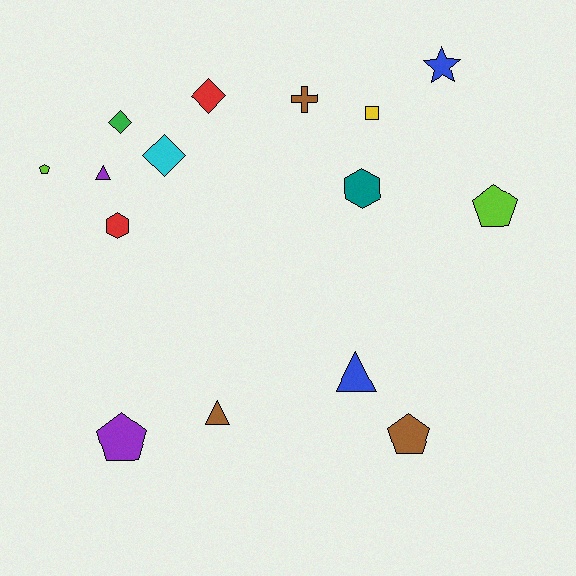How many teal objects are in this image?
There is 1 teal object.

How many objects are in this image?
There are 15 objects.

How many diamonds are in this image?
There are 3 diamonds.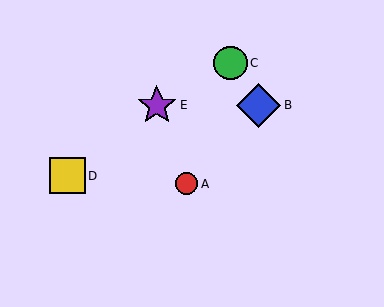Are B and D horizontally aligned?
No, B is at y≈105 and D is at y≈176.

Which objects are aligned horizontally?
Objects B, E are aligned horizontally.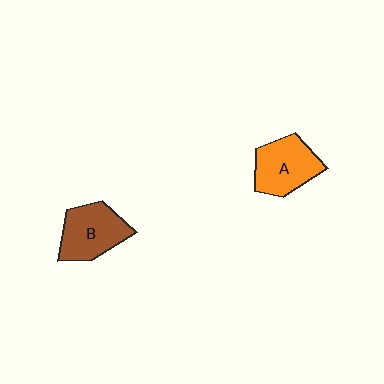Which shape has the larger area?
Shape B (brown).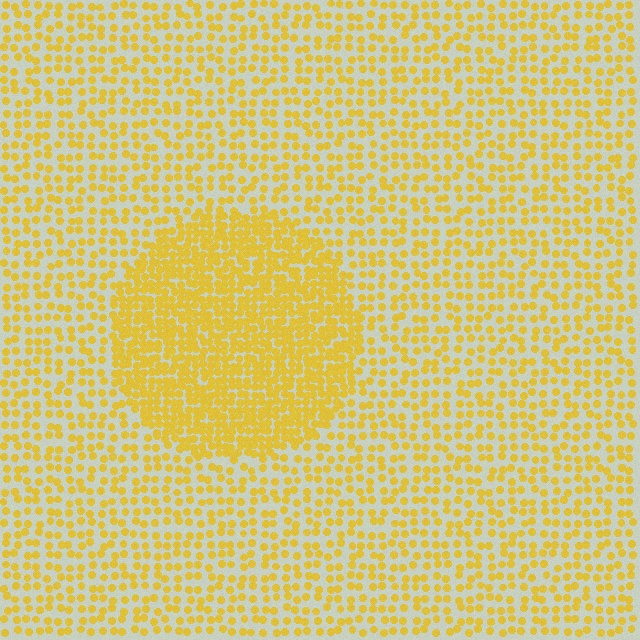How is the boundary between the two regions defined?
The boundary is defined by a change in element density (approximately 2.1x ratio). All elements are the same color, size, and shape.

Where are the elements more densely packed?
The elements are more densely packed inside the circle boundary.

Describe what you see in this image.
The image contains small yellow elements arranged at two different densities. A circle-shaped region is visible where the elements are more densely packed than the surrounding area.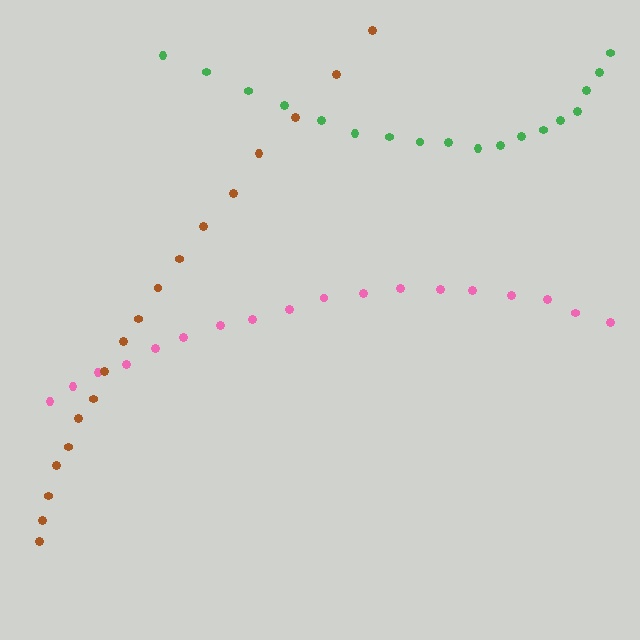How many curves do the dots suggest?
There are 3 distinct paths.